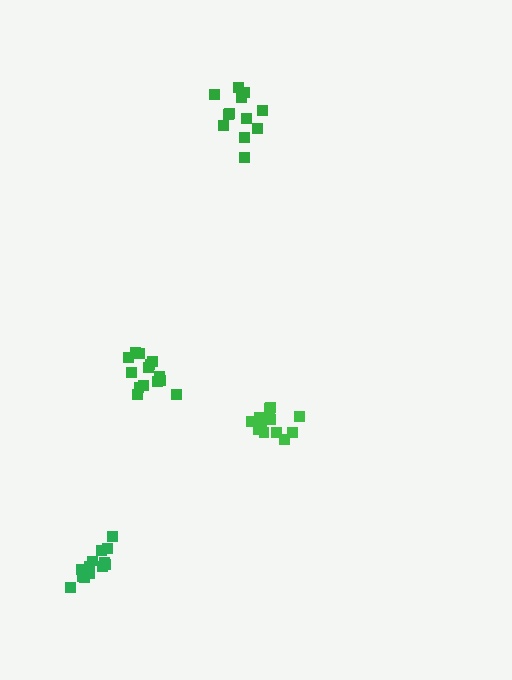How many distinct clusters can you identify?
There are 4 distinct clusters.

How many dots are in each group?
Group 1: 13 dots, Group 2: 14 dots, Group 3: 14 dots, Group 4: 12 dots (53 total).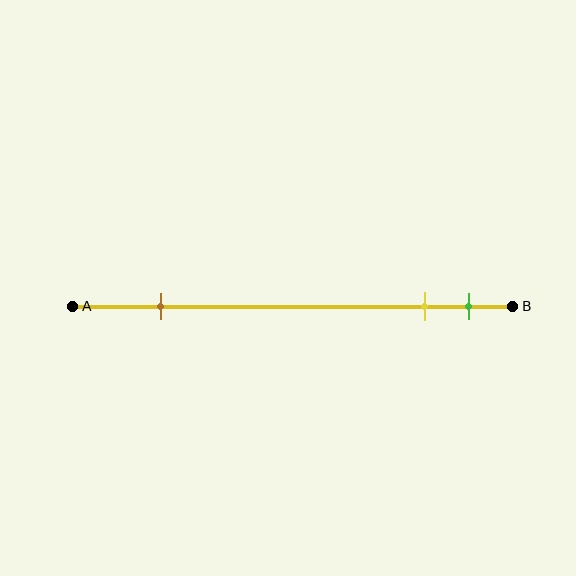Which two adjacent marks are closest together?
The yellow and green marks are the closest adjacent pair.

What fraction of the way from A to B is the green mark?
The green mark is approximately 90% (0.9) of the way from A to B.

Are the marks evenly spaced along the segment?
No, the marks are not evenly spaced.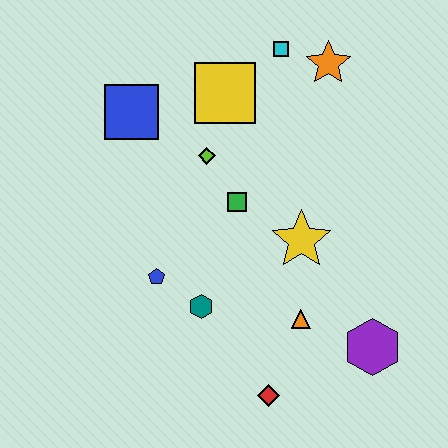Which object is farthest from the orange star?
The red diamond is farthest from the orange star.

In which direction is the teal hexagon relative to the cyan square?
The teal hexagon is below the cyan square.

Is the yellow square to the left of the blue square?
No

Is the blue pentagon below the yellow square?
Yes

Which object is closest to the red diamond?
The orange triangle is closest to the red diamond.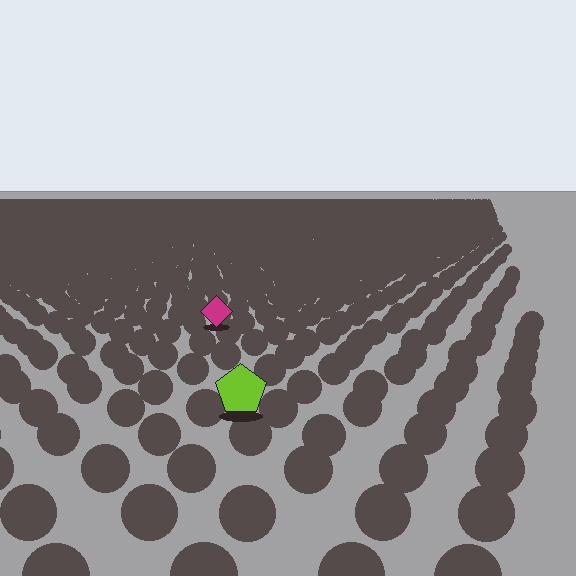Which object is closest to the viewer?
The lime pentagon is closest. The texture marks near it are larger and more spread out.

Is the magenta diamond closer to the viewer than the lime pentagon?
No. The lime pentagon is closer — you can tell from the texture gradient: the ground texture is coarser near it.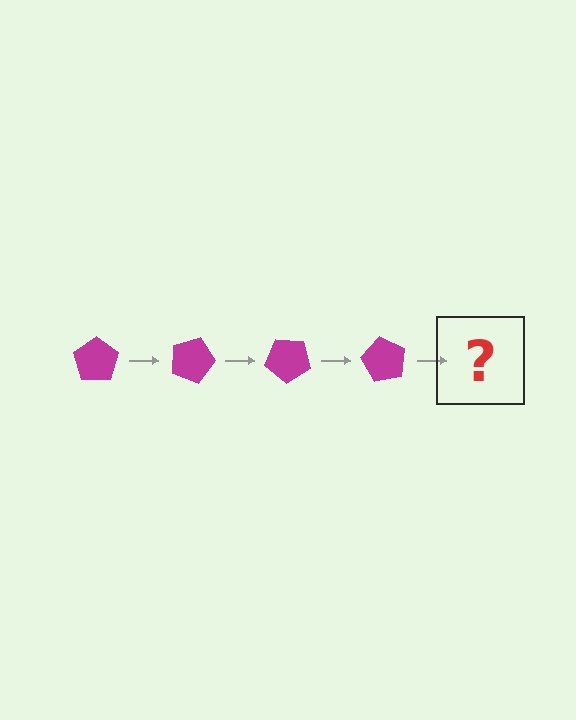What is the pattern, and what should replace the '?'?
The pattern is that the pentagon rotates 20 degrees each step. The '?' should be a magenta pentagon rotated 80 degrees.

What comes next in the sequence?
The next element should be a magenta pentagon rotated 80 degrees.